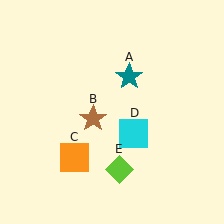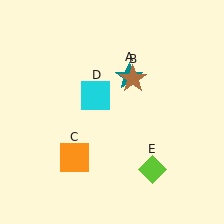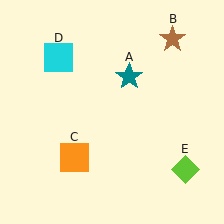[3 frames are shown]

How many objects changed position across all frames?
3 objects changed position: brown star (object B), cyan square (object D), lime diamond (object E).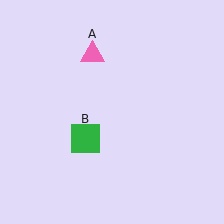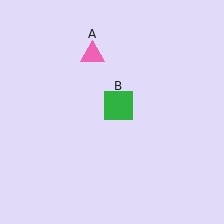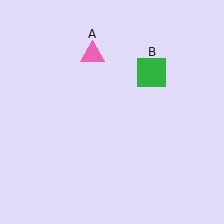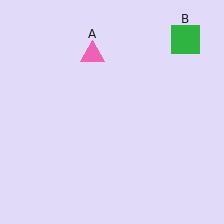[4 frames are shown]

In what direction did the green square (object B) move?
The green square (object B) moved up and to the right.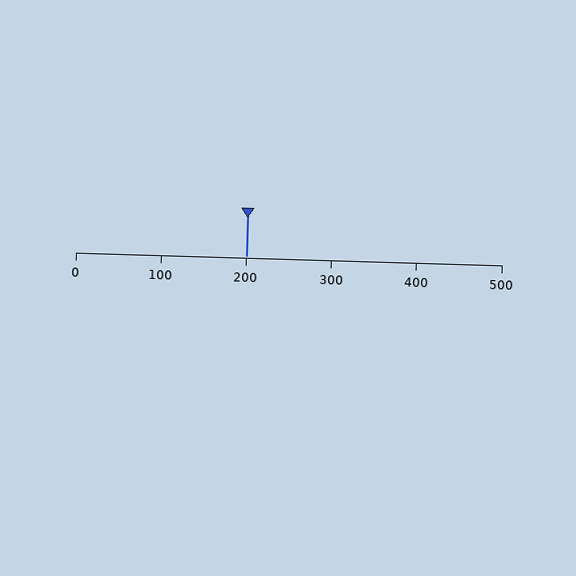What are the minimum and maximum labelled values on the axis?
The axis runs from 0 to 500.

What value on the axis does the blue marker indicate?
The marker indicates approximately 200.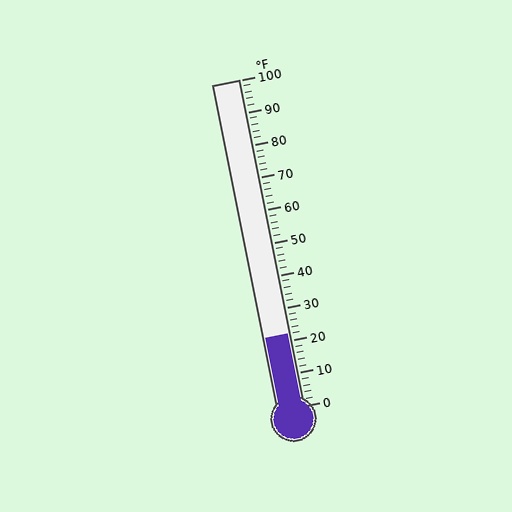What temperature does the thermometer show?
The thermometer shows approximately 22°F.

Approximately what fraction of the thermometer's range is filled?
The thermometer is filled to approximately 20% of its range.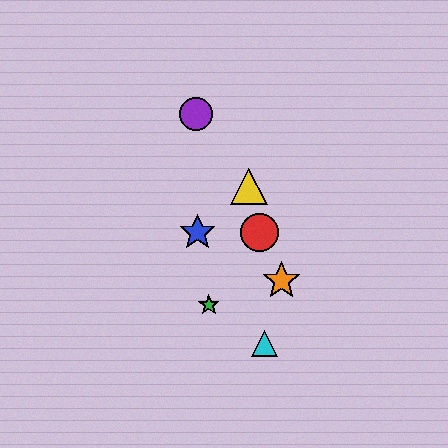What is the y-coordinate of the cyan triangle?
The cyan triangle is at y≈343.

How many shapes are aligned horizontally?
2 shapes (the red circle, the blue star) are aligned horizontally.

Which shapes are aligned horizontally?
The red circle, the blue star are aligned horizontally.